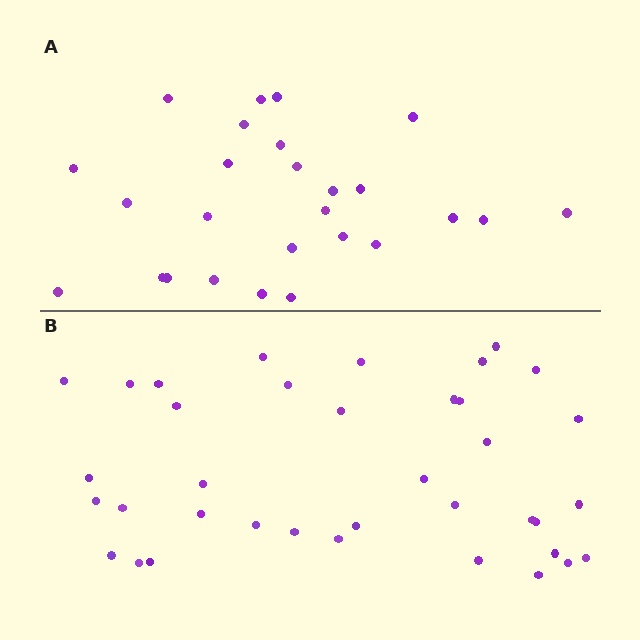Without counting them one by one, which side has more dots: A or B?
Region B (the bottom region) has more dots.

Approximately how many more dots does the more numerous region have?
Region B has roughly 12 or so more dots than region A.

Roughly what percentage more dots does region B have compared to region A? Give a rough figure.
About 40% more.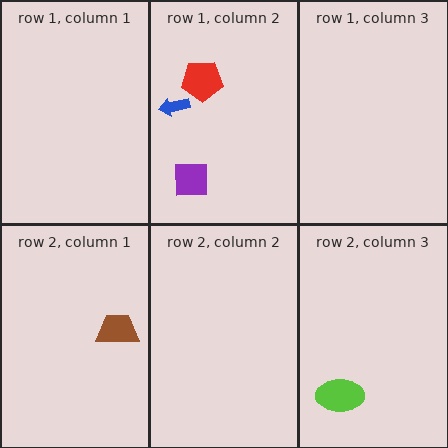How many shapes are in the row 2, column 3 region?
1.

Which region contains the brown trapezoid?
The row 2, column 1 region.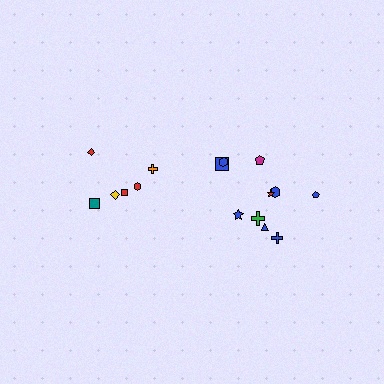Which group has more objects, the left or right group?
The right group.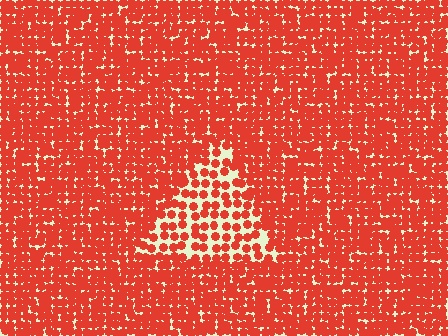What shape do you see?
I see a triangle.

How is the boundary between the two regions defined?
The boundary is defined by a change in element density (approximately 2.0x ratio). All elements are the same color, size, and shape.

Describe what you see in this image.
The image contains small red elements arranged at two different densities. A triangle-shaped region is visible where the elements are less densely packed than the surrounding area.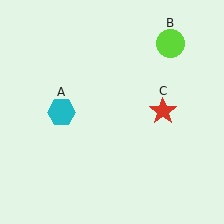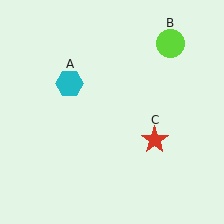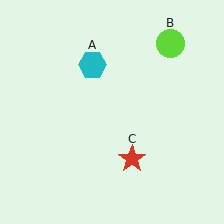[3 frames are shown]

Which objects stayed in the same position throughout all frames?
Lime circle (object B) remained stationary.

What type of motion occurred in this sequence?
The cyan hexagon (object A), red star (object C) rotated clockwise around the center of the scene.